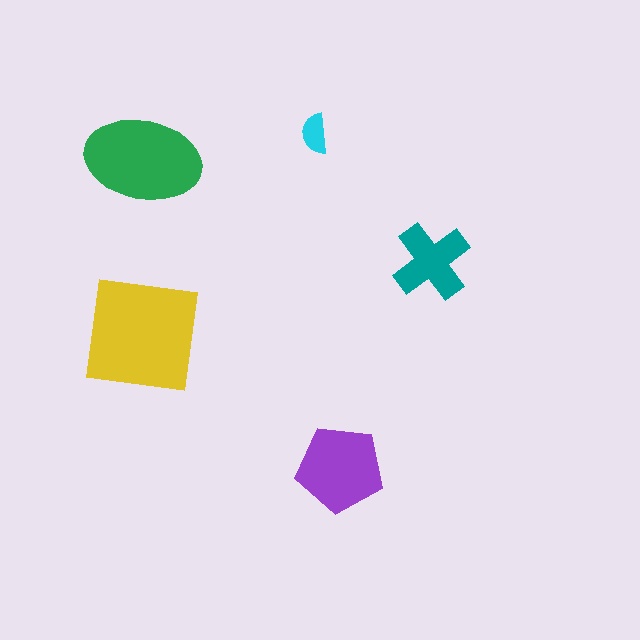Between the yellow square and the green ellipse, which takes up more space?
The yellow square.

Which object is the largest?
The yellow square.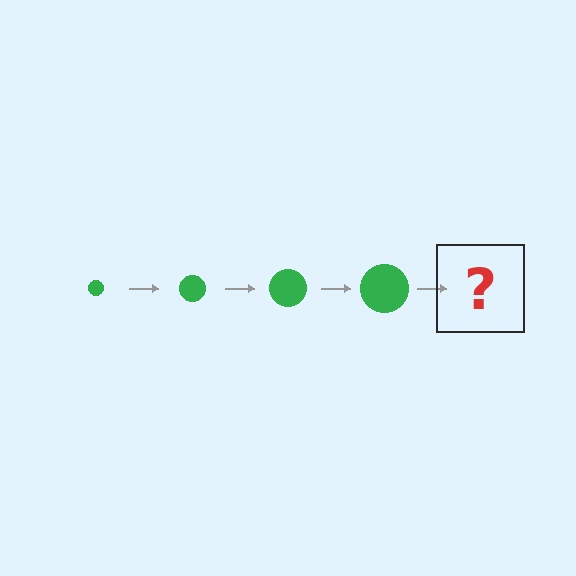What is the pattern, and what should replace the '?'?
The pattern is that the circle gets progressively larger each step. The '?' should be a green circle, larger than the previous one.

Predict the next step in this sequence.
The next step is a green circle, larger than the previous one.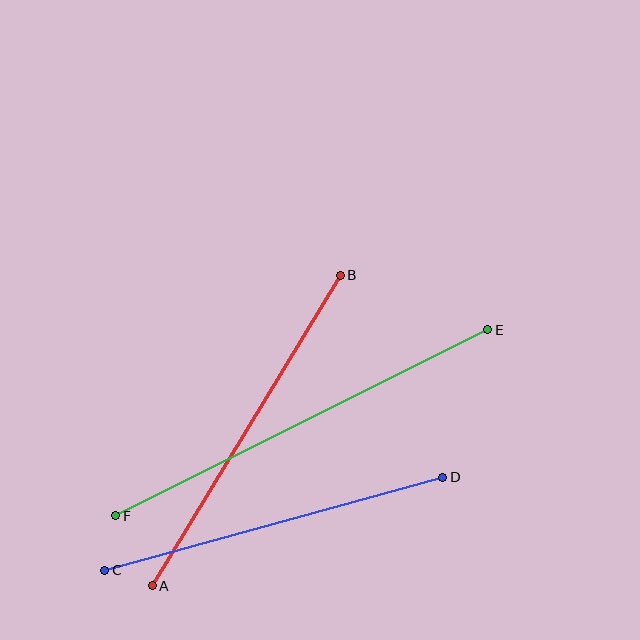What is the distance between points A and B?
The distance is approximately 363 pixels.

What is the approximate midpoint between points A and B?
The midpoint is at approximately (246, 431) pixels.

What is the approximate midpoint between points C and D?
The midpoint is at approximately (274, 524) pixels.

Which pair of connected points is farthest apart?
Points E and F are farthest apart.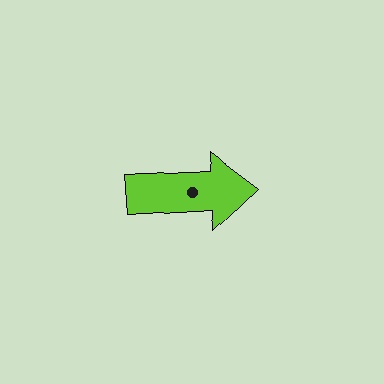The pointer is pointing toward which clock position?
Roughly 3 o'clock.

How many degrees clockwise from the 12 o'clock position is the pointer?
Approximately 87 degrees.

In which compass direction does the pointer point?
East.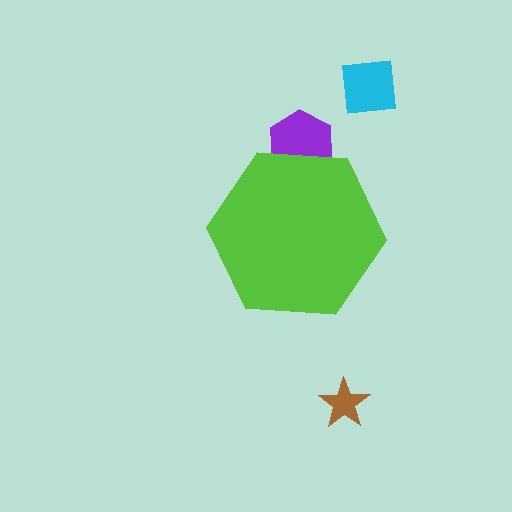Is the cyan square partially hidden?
No, the cyan square is fully visible.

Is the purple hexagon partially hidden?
Yes, the purple hexagon is partially hidden behind the lime hexagon.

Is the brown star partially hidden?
No, the brown star is fully visible.